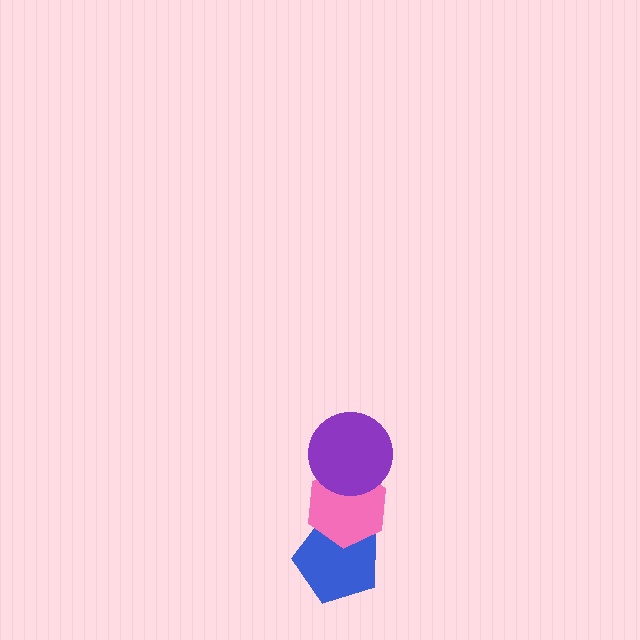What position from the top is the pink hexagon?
The pink hexagon is 2nd from the top.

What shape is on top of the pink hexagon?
The purple circle is on top of the pink hexagon.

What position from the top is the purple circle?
The purple circle is 1st from the top.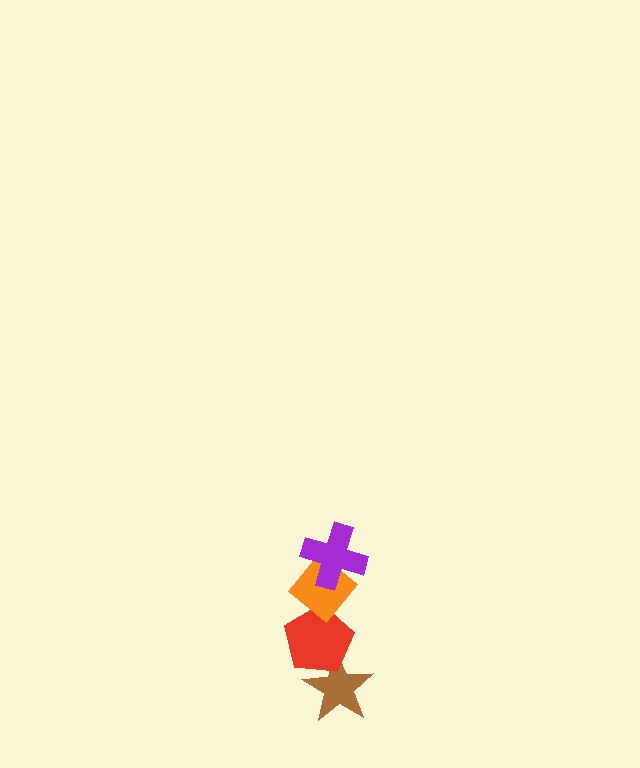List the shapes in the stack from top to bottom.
From top to bottom: the purple cross, the orange diamond, the red pentagon, the brown star.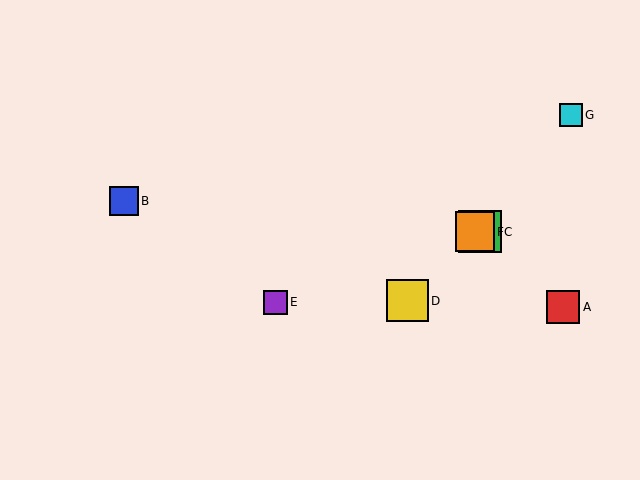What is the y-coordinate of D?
Object D is at y≈301.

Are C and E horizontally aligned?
No, C is at y≈232 and E is at y≈302.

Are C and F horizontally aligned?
Yes, both are at y≈232.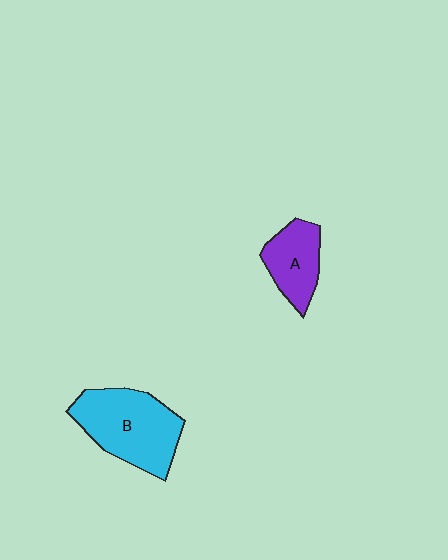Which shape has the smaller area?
Shape A (purple).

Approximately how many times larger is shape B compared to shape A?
Approximately 1.8 times.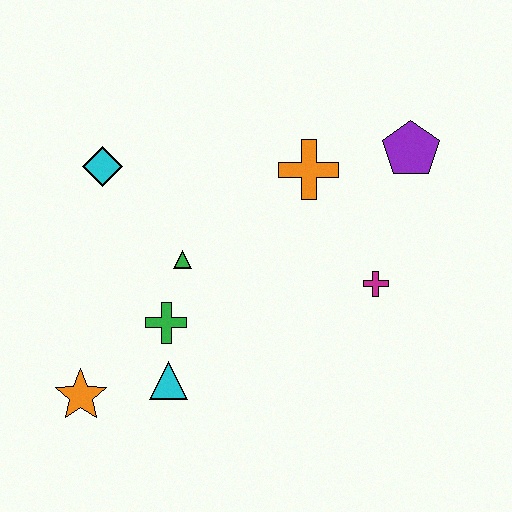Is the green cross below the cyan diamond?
Yes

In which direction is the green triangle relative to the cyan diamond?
The green triangle is below the cyan diamond.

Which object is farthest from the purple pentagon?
The orange star is farthest from the purple pentagon.